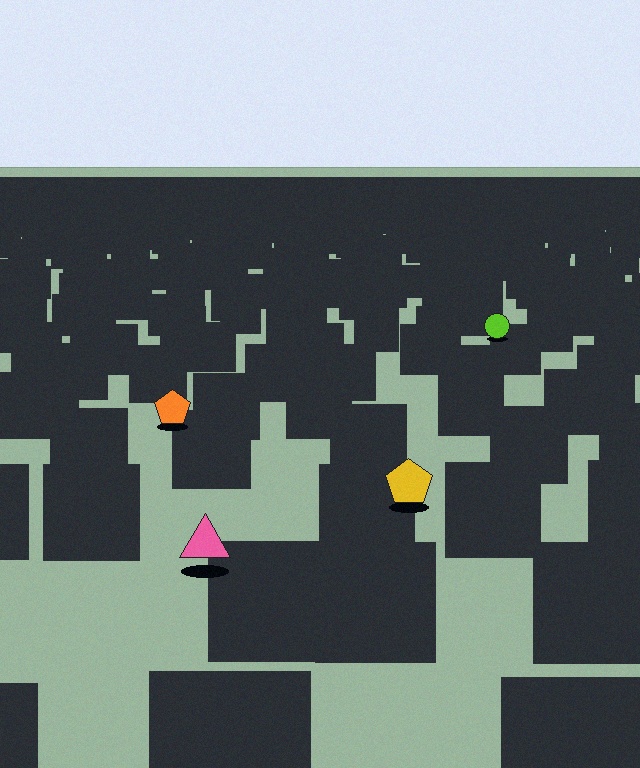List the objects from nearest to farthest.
From nearest to farthest: the pink triangle, the yellow pentagon, the orange pentagon, the lime circle.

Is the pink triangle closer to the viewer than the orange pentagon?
Yes. The pink triangle is closer — you can tell from the texture gradient: the ground texture is coarser near it.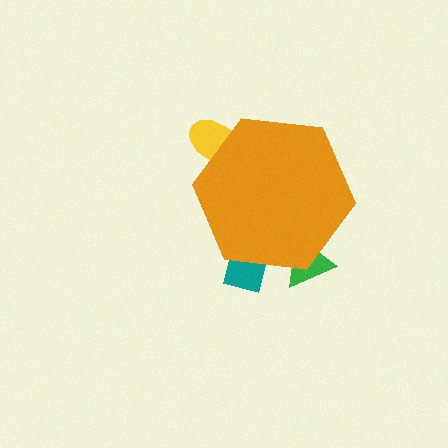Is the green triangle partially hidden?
Yes, the green triangle is partially hidden behind the orange hexagon.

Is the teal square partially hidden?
Yes, the teal square is partially hidden behind the orange hexagon.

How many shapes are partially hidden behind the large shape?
3 shapes are partially hidden.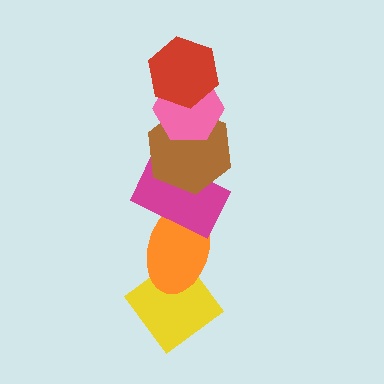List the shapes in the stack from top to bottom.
From top to bottom: the red hexagon, the pink hexagon, the brown hexagon, the magenta rectangle, the orange ellipse, the yellow diamond.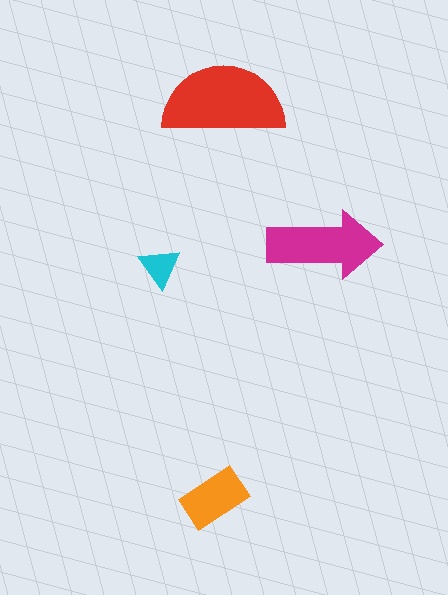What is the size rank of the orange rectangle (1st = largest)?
3rd.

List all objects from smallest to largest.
The cyan triangle, the orange rectangle, the magenta arrow, the red semicircle.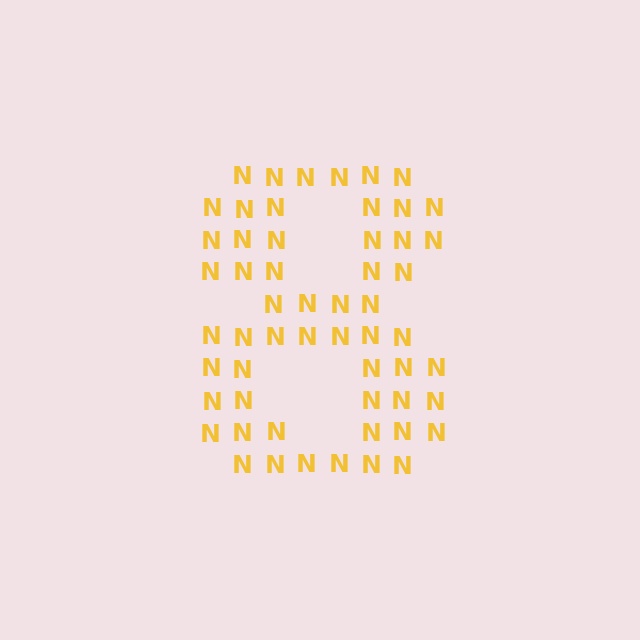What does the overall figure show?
The overall figure shows the digit 8.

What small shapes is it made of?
It is made of small letter N's.